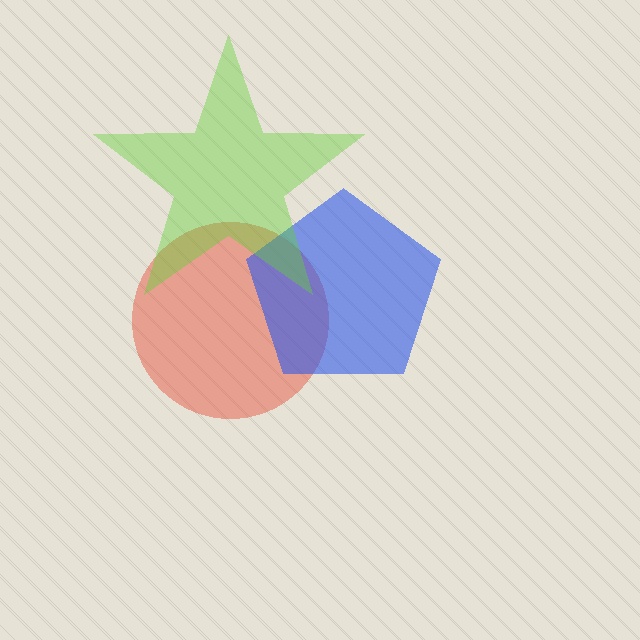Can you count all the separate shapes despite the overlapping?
Yes, there are 3 separate shapes.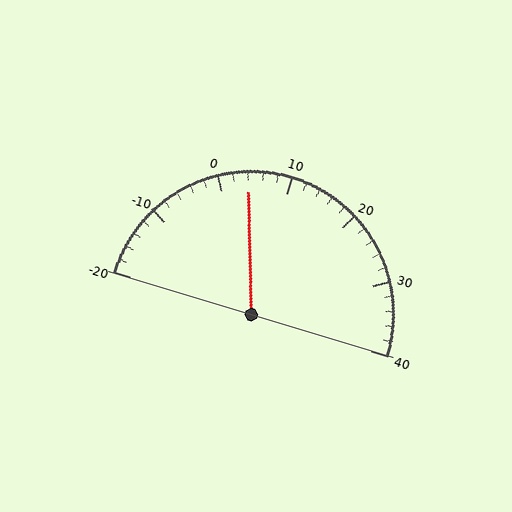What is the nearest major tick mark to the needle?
The nearest major tick mark is 0.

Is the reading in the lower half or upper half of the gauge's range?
The reading is in the lower half of the range (-20 to 40).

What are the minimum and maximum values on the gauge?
The gauge ranges from -20 to 40.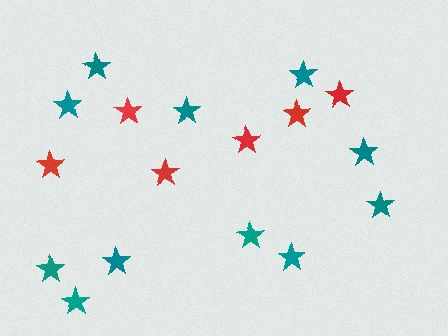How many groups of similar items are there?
There are 2 groups: one group of red stars (6) and one group of teal stars (11).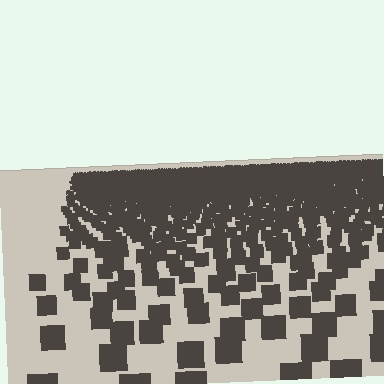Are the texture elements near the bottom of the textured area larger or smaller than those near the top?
Larger. Near the bottom, elements are closer to the viewer and appear at a bigger on-screen size.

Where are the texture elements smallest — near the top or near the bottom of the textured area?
Near the top.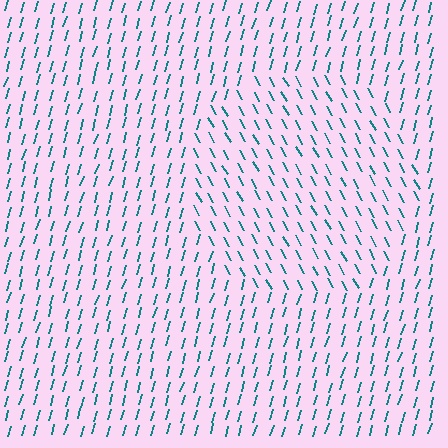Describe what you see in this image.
The image is filled with small teal line segments. A circle region in the image has lines oriented differently from the surrounding lines, creating a visible texture boundary.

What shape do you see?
I see a circle.